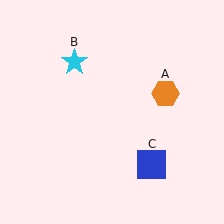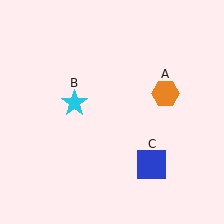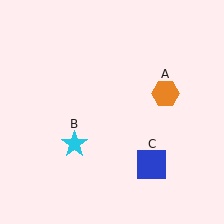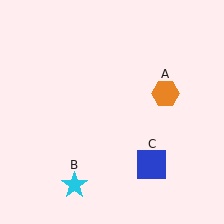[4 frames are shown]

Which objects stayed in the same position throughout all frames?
Orange hexagon (object A) and blue square (object C) remained stationary.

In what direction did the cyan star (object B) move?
The cyan star (object B) moved down.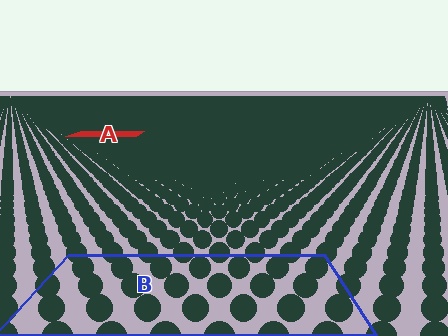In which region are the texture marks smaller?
The texture marks are smaller in region A, because it is farther away.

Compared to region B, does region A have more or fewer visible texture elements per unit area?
Region A has more texture elements per unit area — they are packed more densely because it is farther away.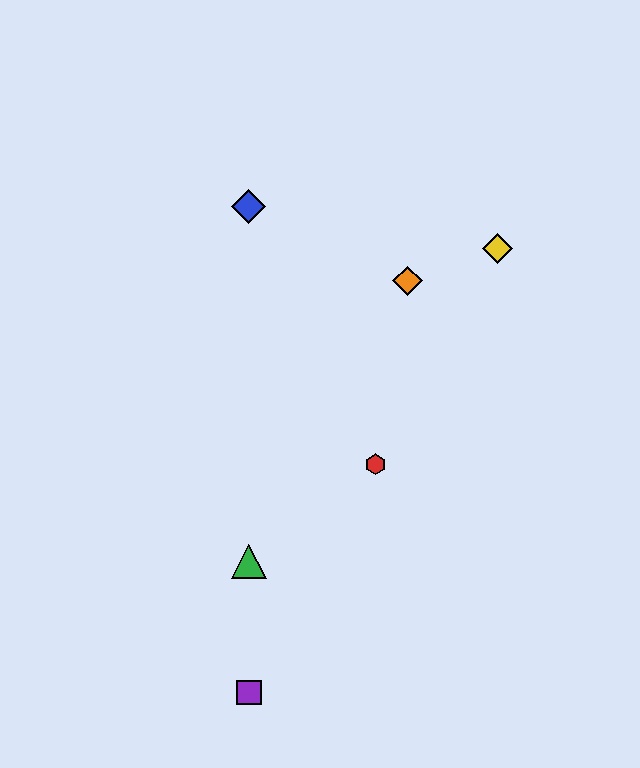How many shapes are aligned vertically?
3 shapes (the blue diamond, the green triangle, the purple square) are aligned vertically.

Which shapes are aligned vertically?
The blue diamond, the green triangle, the purple square are aligned vertically.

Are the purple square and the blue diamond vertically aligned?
Yes, both are at x≈249.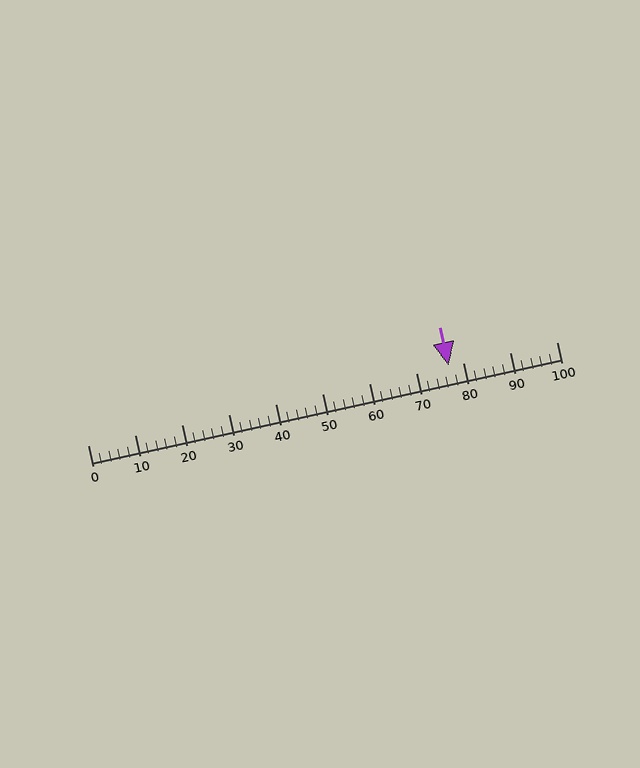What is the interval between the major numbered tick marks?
The major tick marks are spaced 10 units apart.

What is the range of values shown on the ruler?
The ruler shows values from 0 to 100.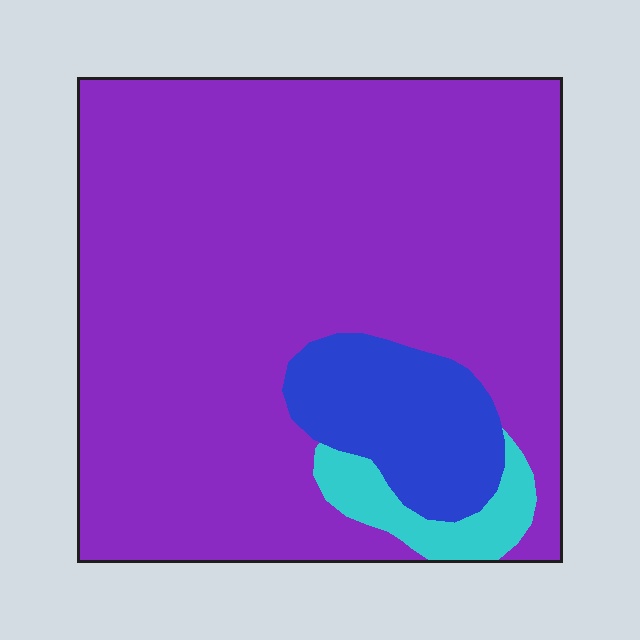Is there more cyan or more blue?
Blue.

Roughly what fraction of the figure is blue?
Blue covers roughly 10% of the figure.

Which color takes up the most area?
Purple, at roughly 85%.